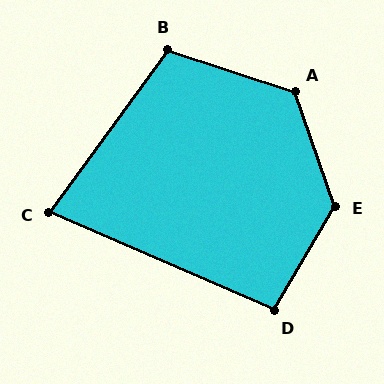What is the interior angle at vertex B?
Approximately 108 degrees (obtuse).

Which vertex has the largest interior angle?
E, at approximately 130 degrees.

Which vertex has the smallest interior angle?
C, at approximately 78 degrees.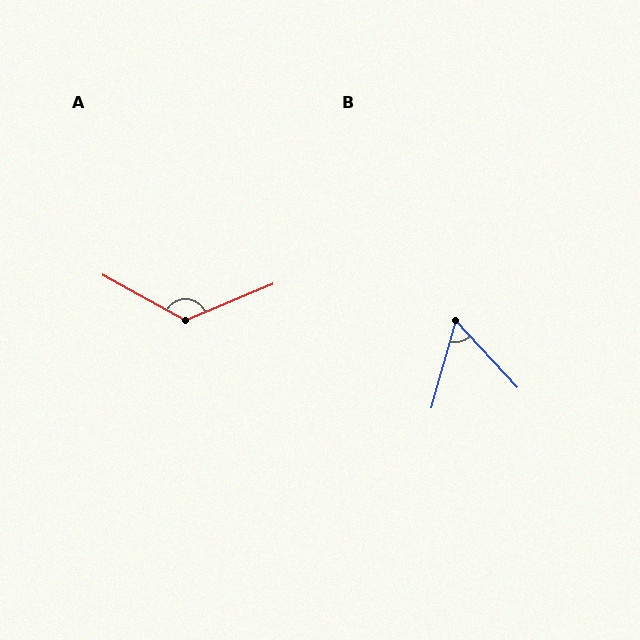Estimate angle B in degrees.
Approximately 58 degrees.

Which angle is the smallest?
B, at approximately 58 degrees.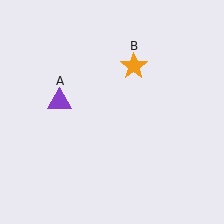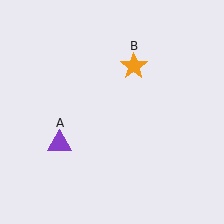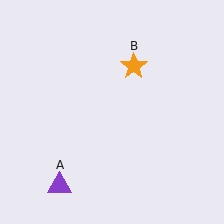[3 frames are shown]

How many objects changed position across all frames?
1 object changed position: purple triangle (object A).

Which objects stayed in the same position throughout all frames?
Orange star (object B) remained stationary.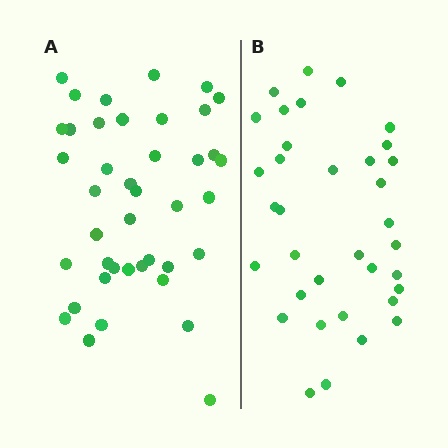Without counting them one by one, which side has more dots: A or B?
Region A (the left region) has more dots.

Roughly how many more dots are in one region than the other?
Region A has about 6 more dots than region B.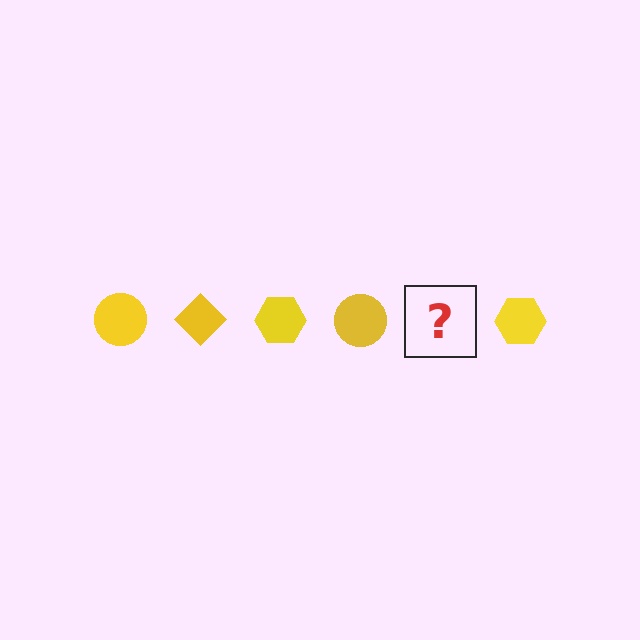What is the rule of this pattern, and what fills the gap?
The rule is that the pattern cycles through circle, diamond, hexagon shapes in yellow. The gap should be filled with a yellow diamond.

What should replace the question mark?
The question mark should be replaced with a yellow diamond.